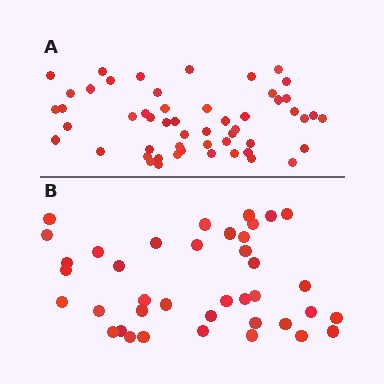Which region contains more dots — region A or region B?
Region A (the top region) has more dots.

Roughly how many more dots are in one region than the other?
Region A has approximately 15 more dots than region B.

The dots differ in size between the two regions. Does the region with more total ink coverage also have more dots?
No. Region B has more total ink coverage because its dots are larger, but region A actually contains more individual dots. Total area can be misleading — the number of items is what matters here.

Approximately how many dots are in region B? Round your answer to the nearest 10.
About 40 dots. (The exact count is 39, which rounds to 40.)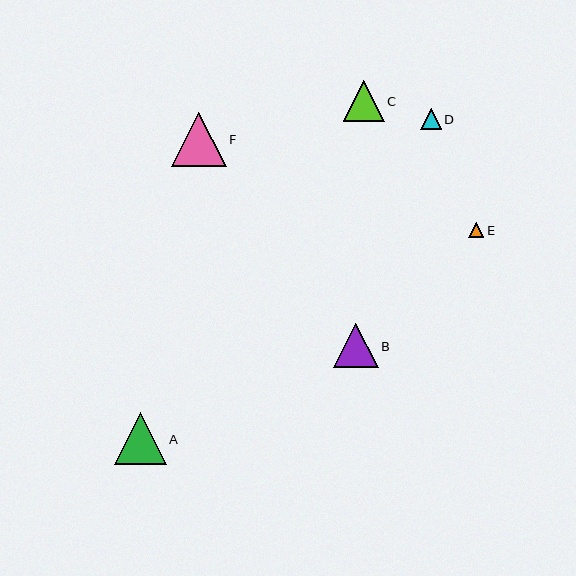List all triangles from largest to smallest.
From largest to smallest: F, A, B, C, D, E.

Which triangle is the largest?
Triangle F is the largest with a size of approximately 54 pixels.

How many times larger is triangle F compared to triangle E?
Triangle F is approximately 3.6 times the size of triangle E.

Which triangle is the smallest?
Triangle E is the smallest with a size of approximately 15 pixels.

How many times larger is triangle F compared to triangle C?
Triangle F is approximately 1.3 times the size of triangle C.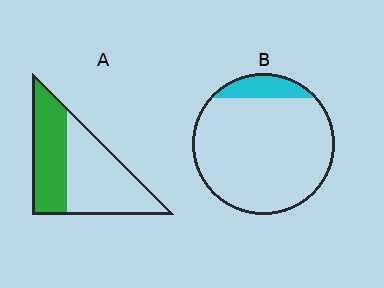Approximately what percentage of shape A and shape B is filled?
A is approximately 45% and B is approximately 10%.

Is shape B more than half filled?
No.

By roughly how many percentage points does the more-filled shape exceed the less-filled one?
By roughly 30 percentage points (A over B).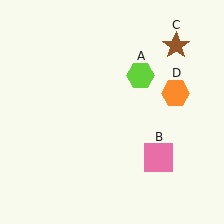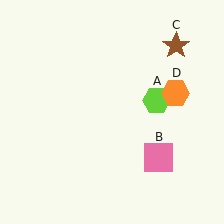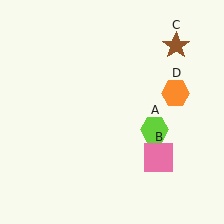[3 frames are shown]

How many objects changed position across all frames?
1 object changed position: lime hexagon (object A).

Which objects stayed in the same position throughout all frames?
Pink square (object B) and brown star (object C) and orange hexagon (object D) remained stationary.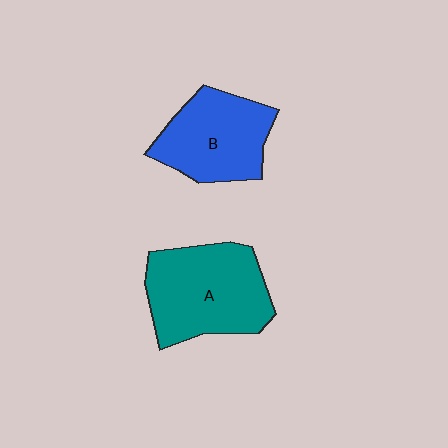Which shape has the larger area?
Shape A (teal).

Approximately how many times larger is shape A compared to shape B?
Approximately 1.2 times.